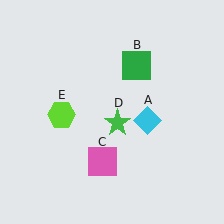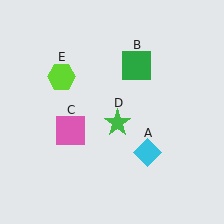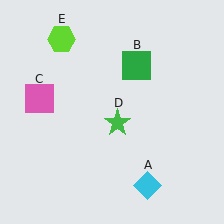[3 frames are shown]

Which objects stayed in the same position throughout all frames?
Green square (object B) and green star (object D) remained stationary.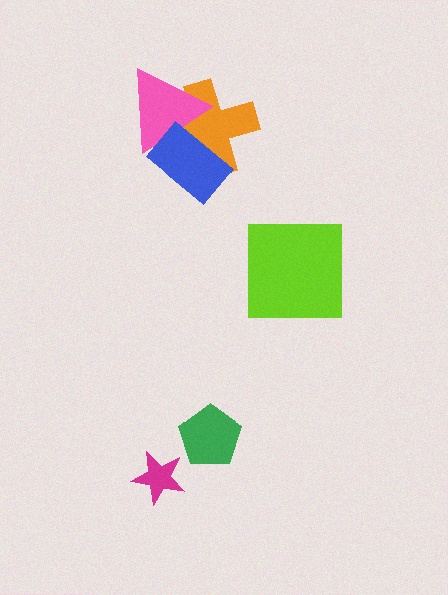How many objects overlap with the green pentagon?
0 objects overlap with the green pentagon.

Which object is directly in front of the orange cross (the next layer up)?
The pink triangle is directly in front of the orange cross.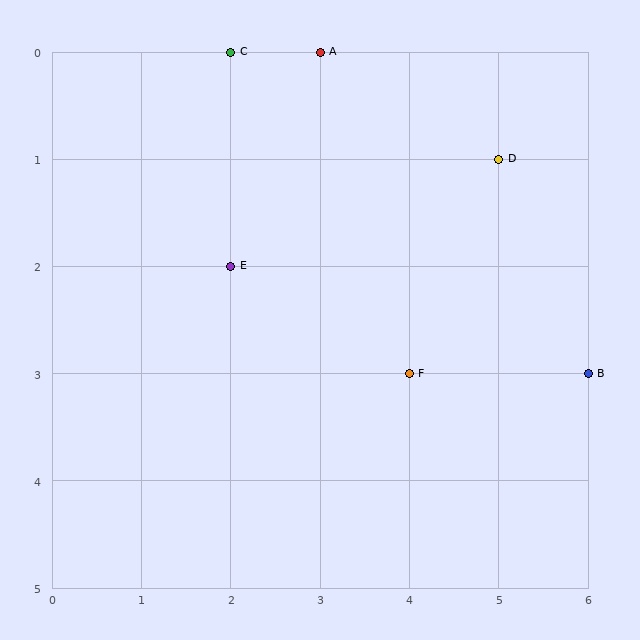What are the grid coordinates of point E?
Point E is at grid coordinates (2, 2).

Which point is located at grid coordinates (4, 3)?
Point F is at (4, 3).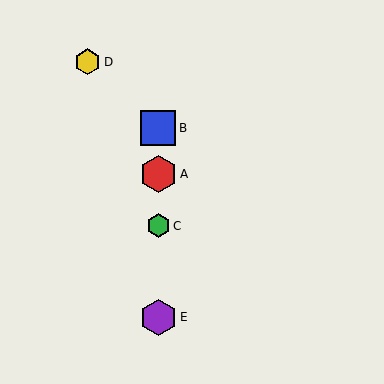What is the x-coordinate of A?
Object A is at x≈158.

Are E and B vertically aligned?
Yes, both are at x≈158.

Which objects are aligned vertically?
Objects A, B, C, E are aligned vertically.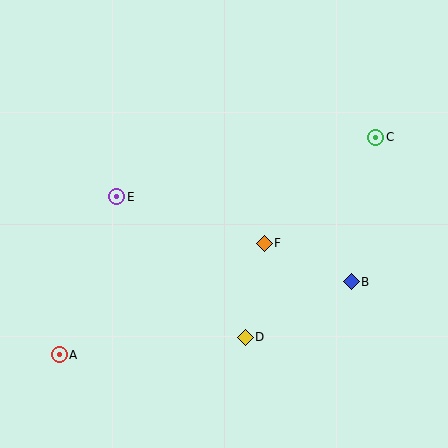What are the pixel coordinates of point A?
Point A is at (59, 355).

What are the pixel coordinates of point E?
Point E is at (117, 197).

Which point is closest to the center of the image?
Point F at (264, 243) is closest to the center.